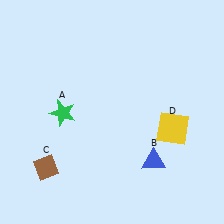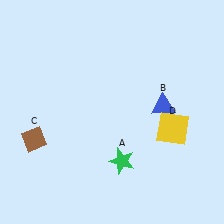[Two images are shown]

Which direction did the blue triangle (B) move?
The blue triangle (B) moved up.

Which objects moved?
The objects that moved are: the green star (A), the blue triangle (B), the brown diamond (C).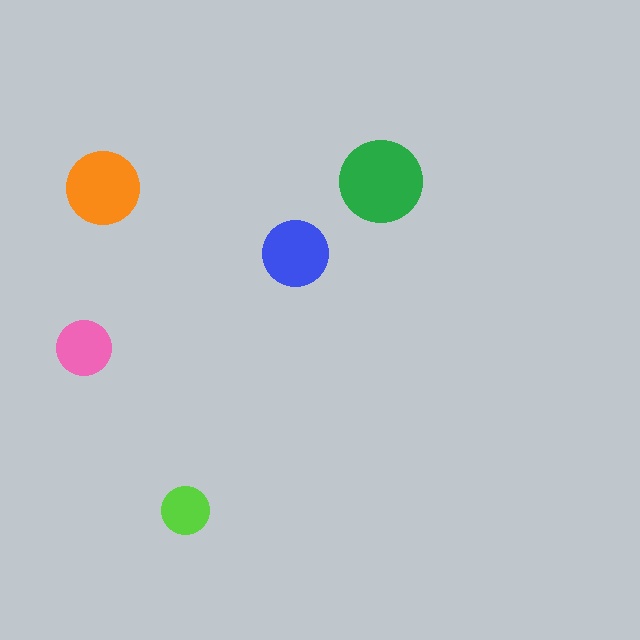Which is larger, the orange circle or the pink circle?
The orange one.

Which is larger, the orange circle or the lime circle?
The orange one.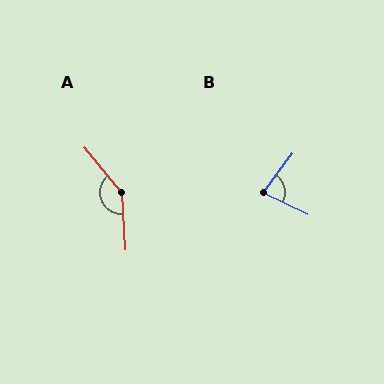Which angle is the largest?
A, at approximately 144 degrees.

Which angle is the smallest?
B, at approximately 79 degrees.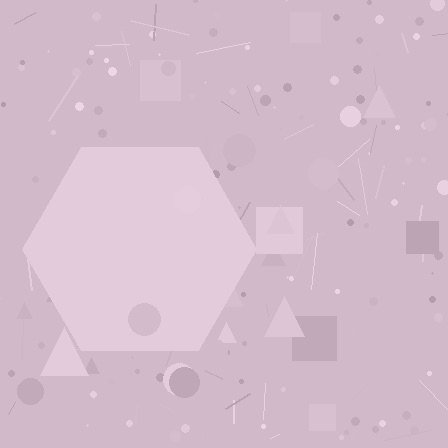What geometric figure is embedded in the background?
A hexagon is embedded in the background.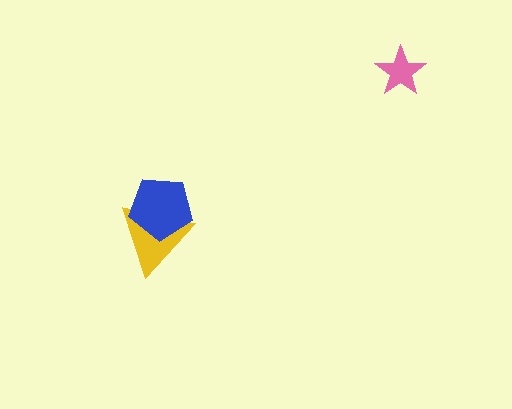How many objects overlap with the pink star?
0 objects overlap with the pink star.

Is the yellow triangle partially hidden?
Yes, it is partially covered by another shape.